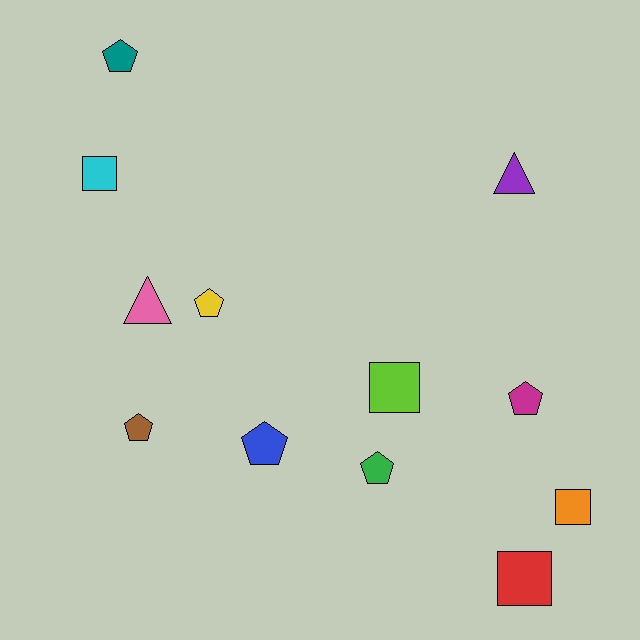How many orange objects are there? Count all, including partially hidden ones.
There is 1 orange object.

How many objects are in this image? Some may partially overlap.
There are 12 objects.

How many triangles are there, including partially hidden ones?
There are 2 triangles.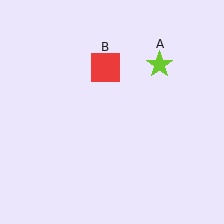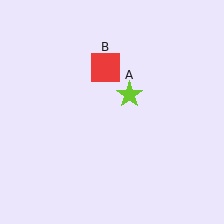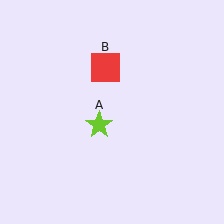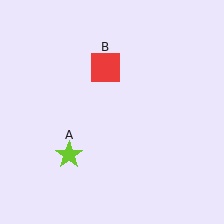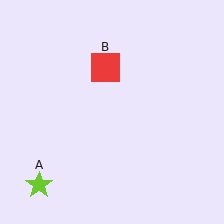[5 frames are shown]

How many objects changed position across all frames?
1 object changed position: lime star (object A).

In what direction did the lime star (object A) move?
The lime star (object A) moved down and to the left.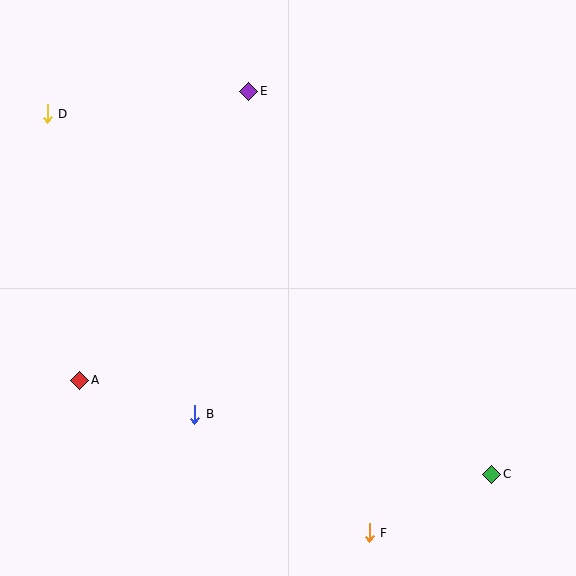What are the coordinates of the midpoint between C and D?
The midpoint between C and D is at (269, 294).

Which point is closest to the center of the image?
Point B at (195, 414) is closest to the center.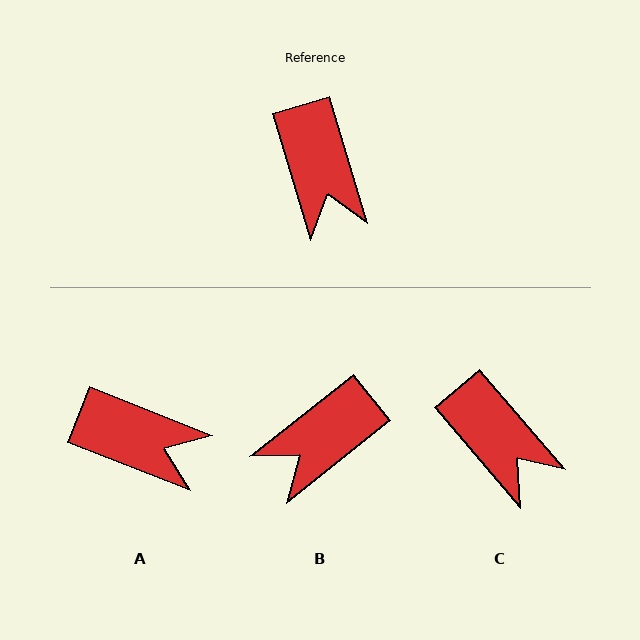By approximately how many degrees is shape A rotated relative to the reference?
Approximately 52 degrees counter-clockwise.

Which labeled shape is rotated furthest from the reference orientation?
B, about 68 degrees away.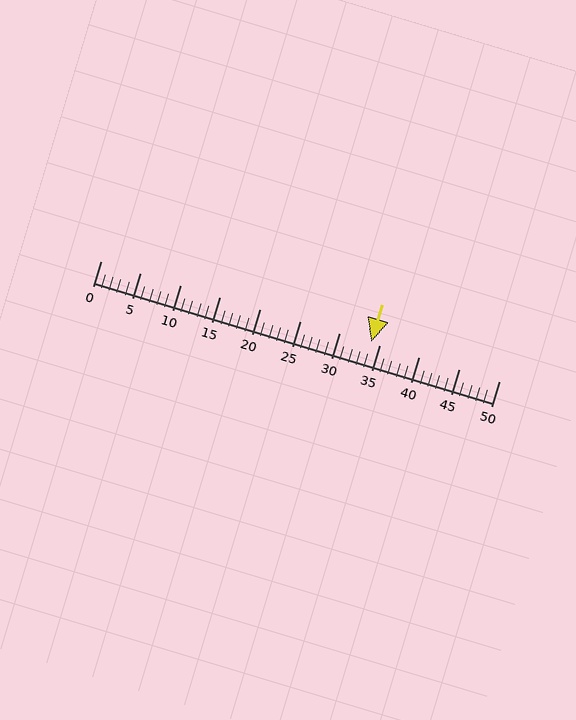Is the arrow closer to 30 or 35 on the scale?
The arrow is closer to 35.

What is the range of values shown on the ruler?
The ruler shows values from 0 to 50.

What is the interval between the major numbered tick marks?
The major tick marks are spaced 5 units apart.